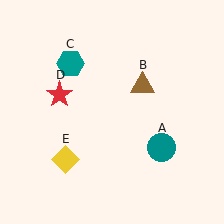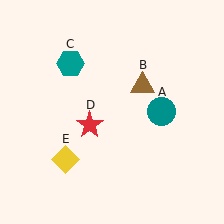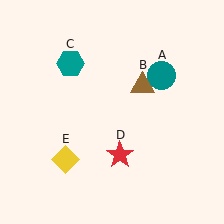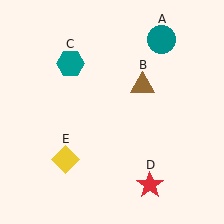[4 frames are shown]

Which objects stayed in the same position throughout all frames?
Brown triangle (object B) and teal hexagon (object C) and yellow diamond (object E) remained stationary.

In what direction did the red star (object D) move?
The red star (object D) moved down and to the right.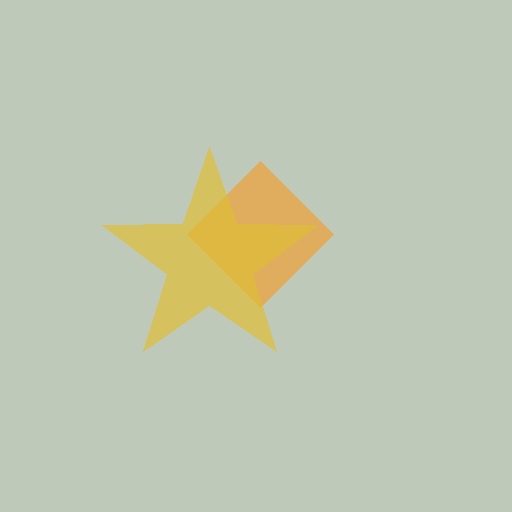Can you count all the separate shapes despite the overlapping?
Yes, there are 2 separate shapes.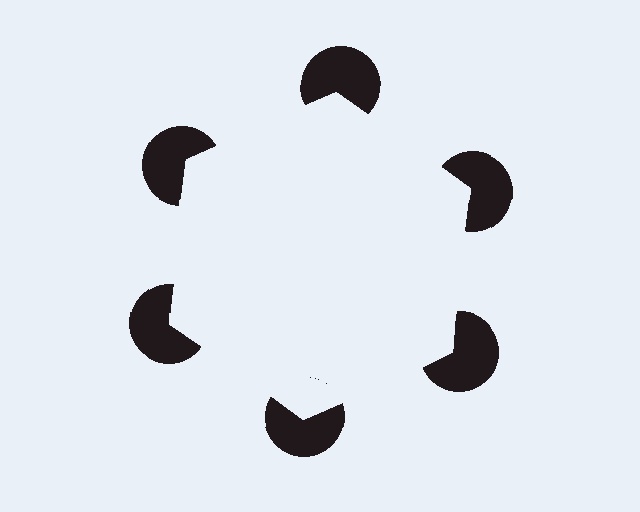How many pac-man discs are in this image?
There are 6 — one at each vertex of the illusory hexagon.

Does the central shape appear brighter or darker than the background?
It typically appears slightly brighter than the background, even though no actual brightness change is drawn.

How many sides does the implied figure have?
6 sides.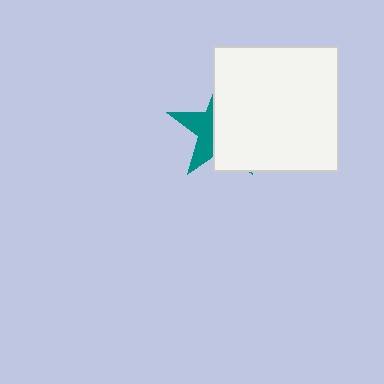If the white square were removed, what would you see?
You would see the complete teal star.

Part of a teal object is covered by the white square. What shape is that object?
It is a star.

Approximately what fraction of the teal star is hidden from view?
Roughly 62% of the teal star is hidden behind the white square.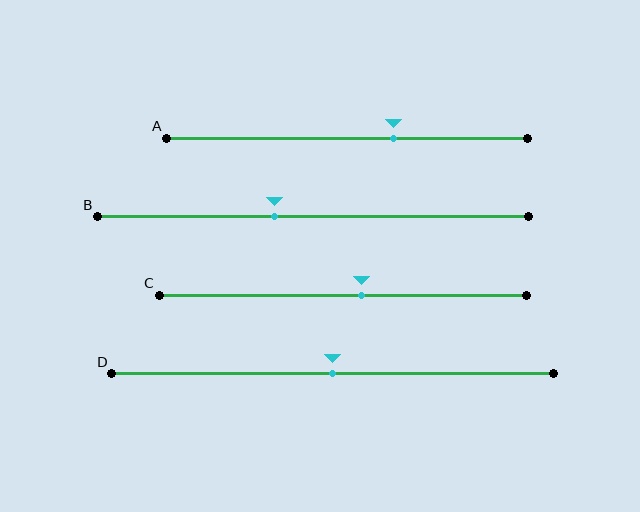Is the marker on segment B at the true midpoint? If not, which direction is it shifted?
No, the marker on segment B is shifted to the left by about 9% of the segment length.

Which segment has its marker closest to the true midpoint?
Segment D has its marker closest to the true midpoint.